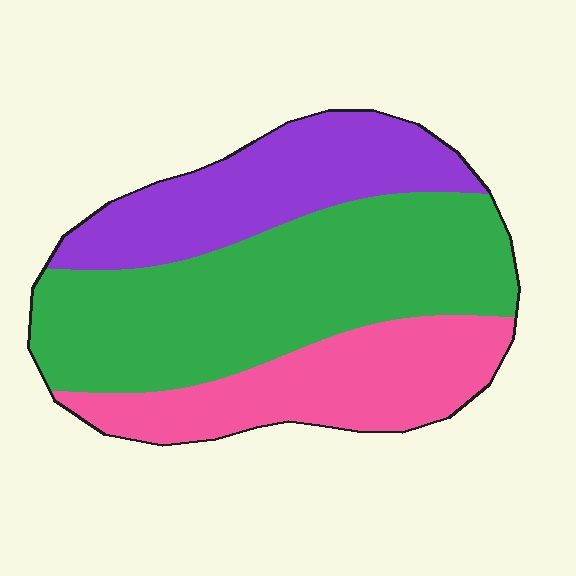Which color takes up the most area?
Green, at roughly 50%.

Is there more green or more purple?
Green.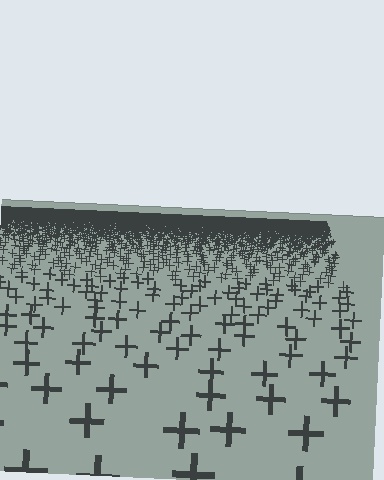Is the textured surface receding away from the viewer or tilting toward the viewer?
The surface is receding away from the viewer. Texture elements get smaller and denser toward the top.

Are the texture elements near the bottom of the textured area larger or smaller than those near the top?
Larger. Near the bottom, elements are closer to the viewer and appear at a bigger on-screen size.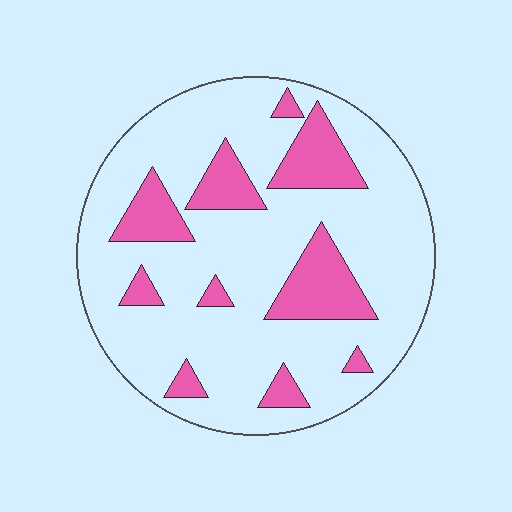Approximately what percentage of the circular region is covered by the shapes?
Approximately 20%.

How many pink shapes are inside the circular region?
10.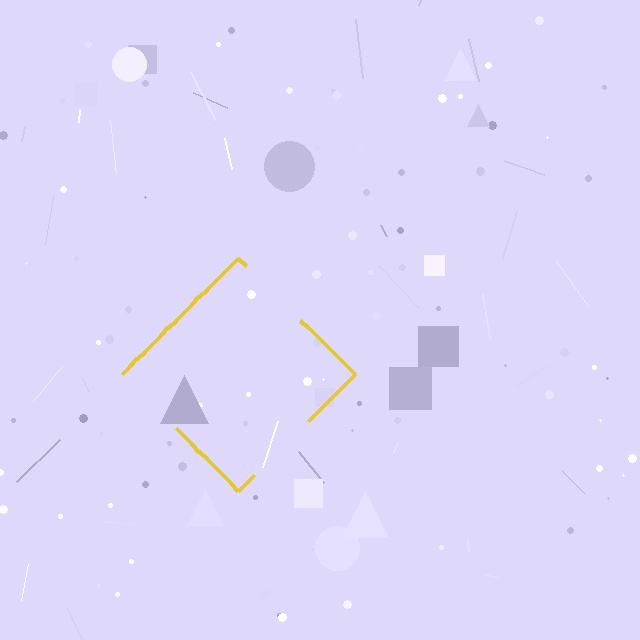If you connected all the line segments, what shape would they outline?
They would outline a diamond.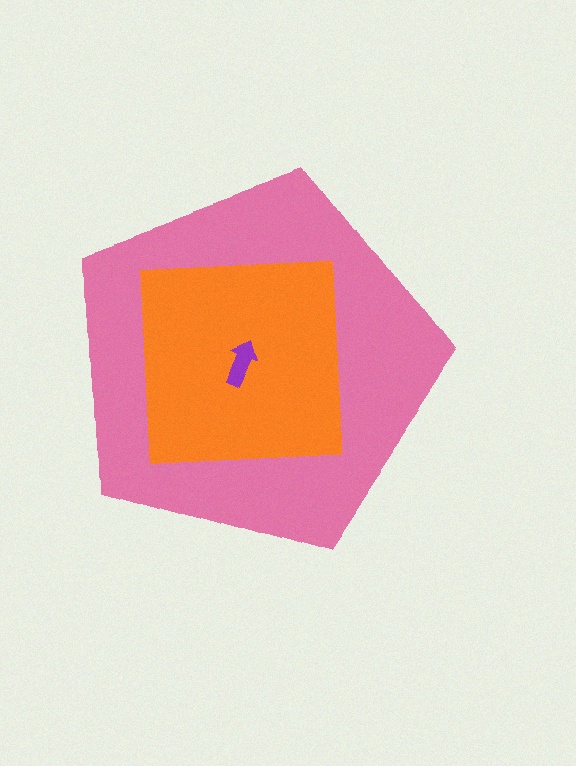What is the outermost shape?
The pink pentagon.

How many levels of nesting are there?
3.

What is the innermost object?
The purple arrow.